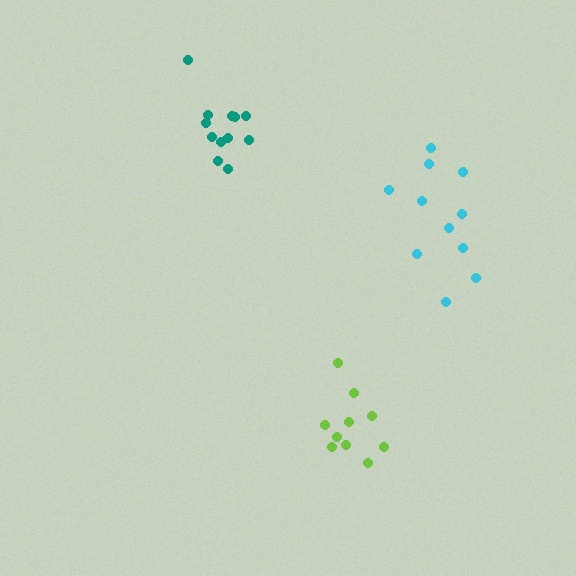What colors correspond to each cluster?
The clusters are colored: lime, cyan, teal.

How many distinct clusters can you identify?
There are 3 distinct clusters.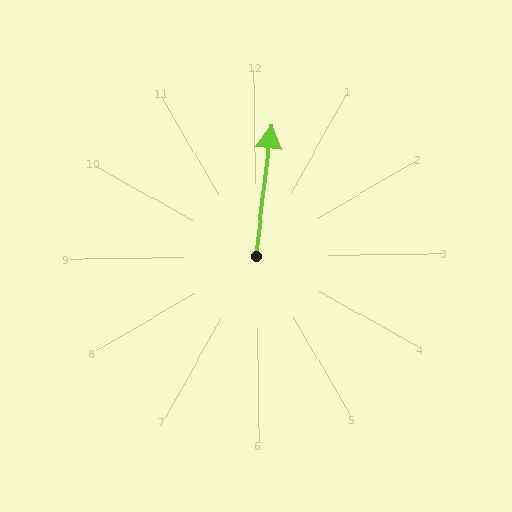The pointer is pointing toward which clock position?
Roughly 12 o'clock.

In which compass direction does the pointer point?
North.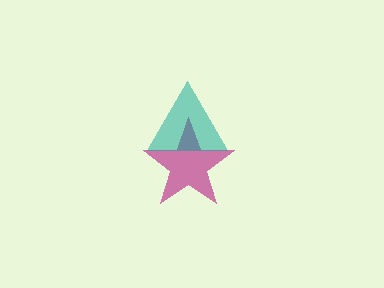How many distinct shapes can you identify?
There are 2 distinct shapes: a magenta star, a teal triangle.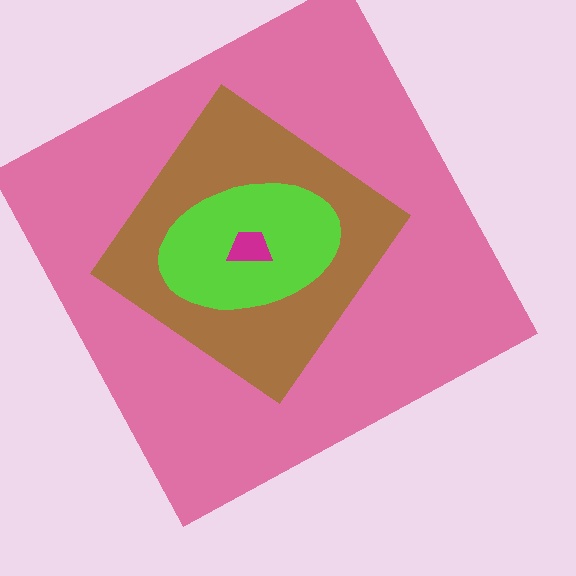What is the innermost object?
The magenta trapezoid.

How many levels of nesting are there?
4.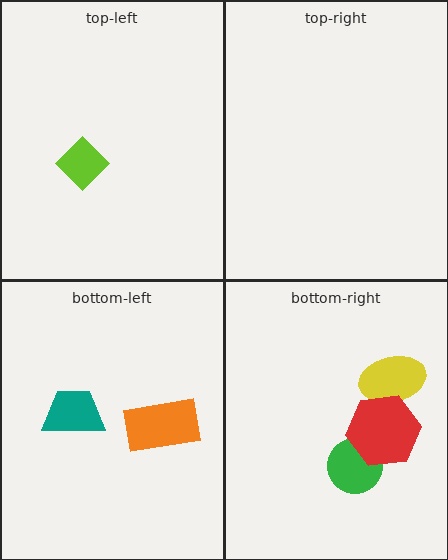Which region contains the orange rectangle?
The bottom-left region.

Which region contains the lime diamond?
The top-left region.